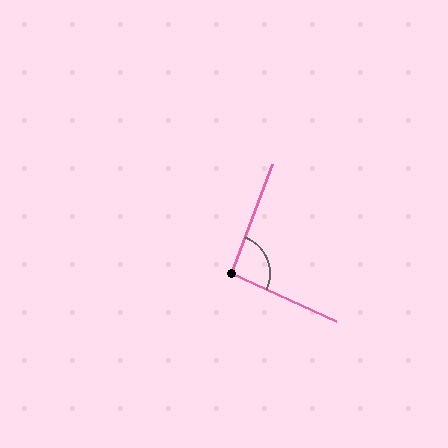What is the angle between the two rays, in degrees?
Approximately 94 degrees.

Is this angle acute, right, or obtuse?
It is approximately a right angle.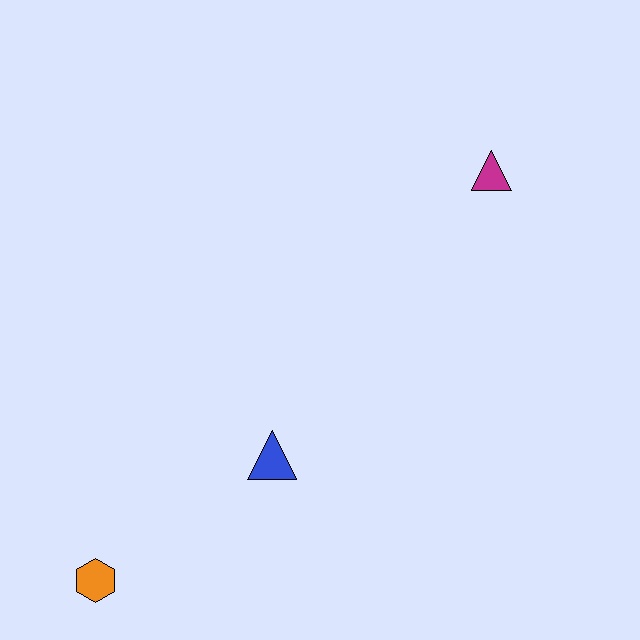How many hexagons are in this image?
There is 1 hexagon.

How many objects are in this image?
There are 3 objects.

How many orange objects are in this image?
There is 1 orange object.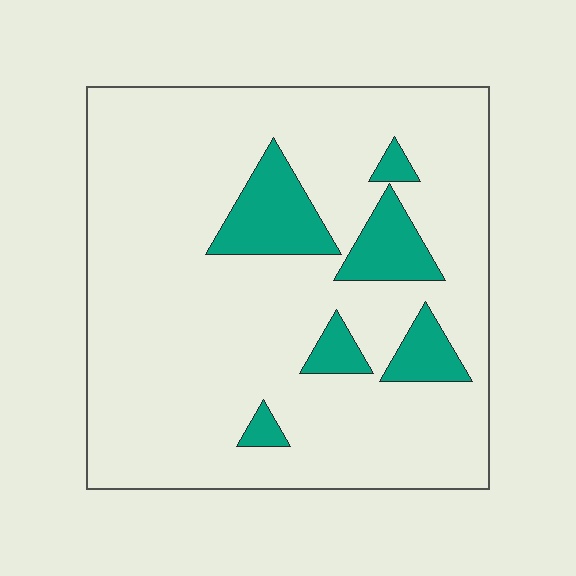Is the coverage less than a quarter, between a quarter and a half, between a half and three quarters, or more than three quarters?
Less than a quarter.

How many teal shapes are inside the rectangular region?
6.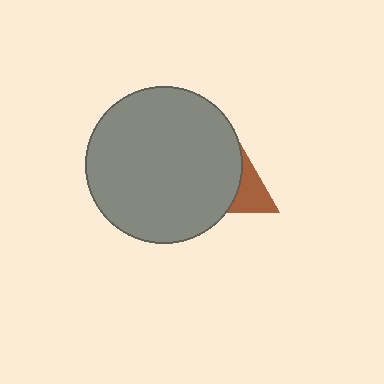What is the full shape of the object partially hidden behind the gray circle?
The partially hidden object is a brown triangle.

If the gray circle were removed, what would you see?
You would see the complete brown triangle.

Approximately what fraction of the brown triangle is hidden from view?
Roughly 58% of the brown triangle is hidden behind the gray circle.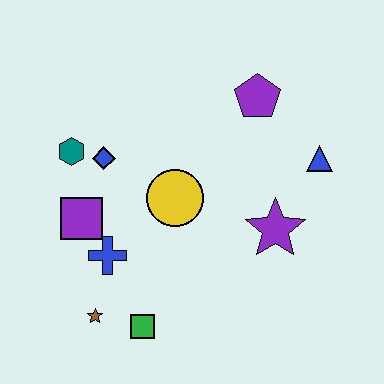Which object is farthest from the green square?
The purple pentagon is farthest from the green square.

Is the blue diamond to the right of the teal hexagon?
Yes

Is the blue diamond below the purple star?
No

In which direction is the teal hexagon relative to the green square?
The teal hexagon is above the green square.